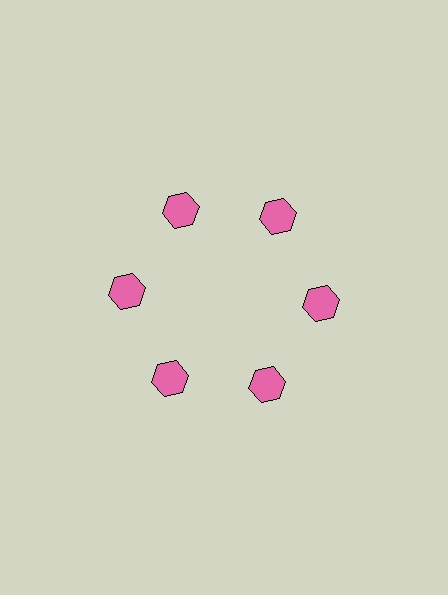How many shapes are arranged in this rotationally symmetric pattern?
There are 6 shapes, arranged in 6 groups of 1.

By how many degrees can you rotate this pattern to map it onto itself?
The pattern maps onto itself every 60 degrees of rotation.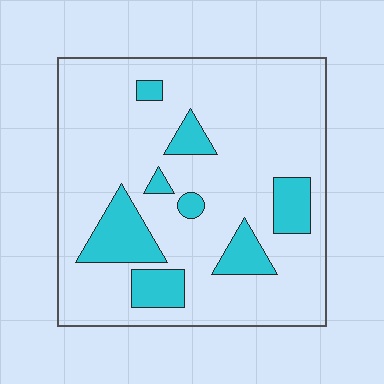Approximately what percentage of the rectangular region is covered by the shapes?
Approximately 20%.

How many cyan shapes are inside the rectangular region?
8.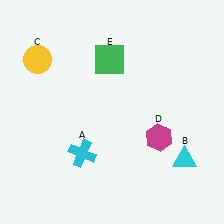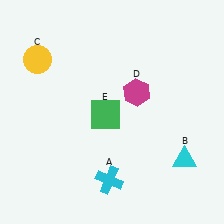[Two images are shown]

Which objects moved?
The objects that moved are: the cyan cross (A), the magenta hexagon (D), the green square (E).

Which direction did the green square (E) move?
The green square (E) moved down.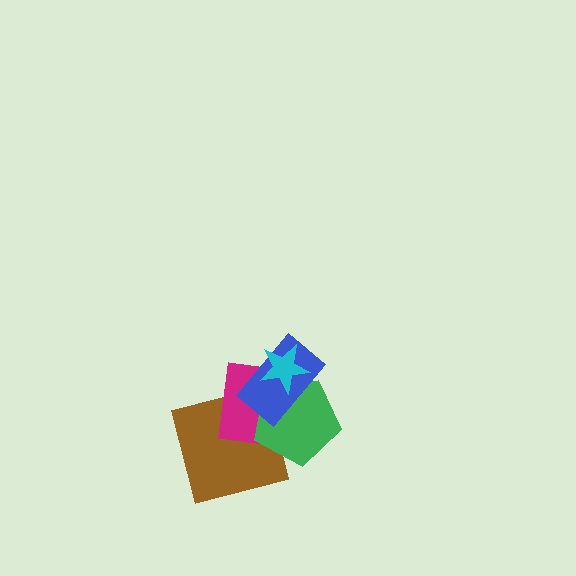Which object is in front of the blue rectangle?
The cyan star is in front of the blue rectangle.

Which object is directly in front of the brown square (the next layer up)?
The magenta rectangle is directly in front of the brown square.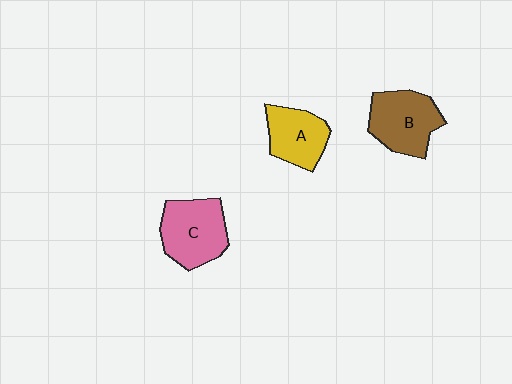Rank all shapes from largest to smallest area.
From largest to smallest: C (pink), B (brown), A (yellow).